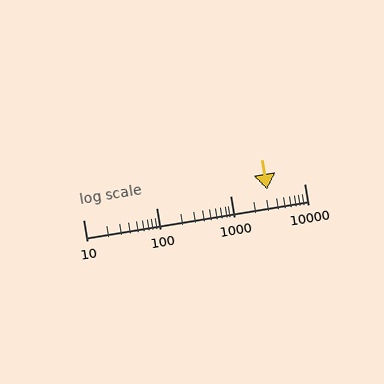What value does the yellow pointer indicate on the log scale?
The pointer indicates approximately 3100.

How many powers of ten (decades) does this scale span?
The scale spans 3 decades, from 10 to 10000.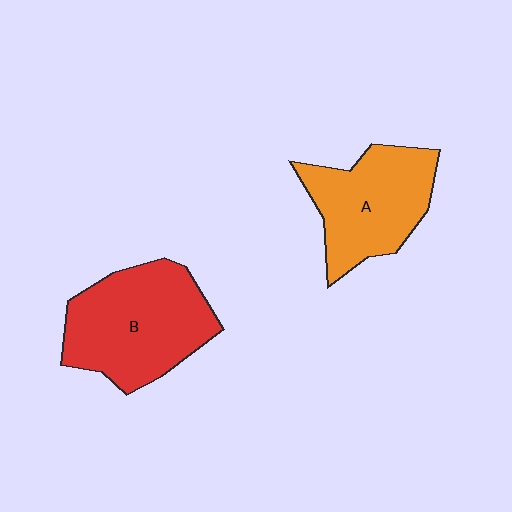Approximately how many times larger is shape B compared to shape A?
Approximately 1.2 times.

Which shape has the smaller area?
Shape A (orange).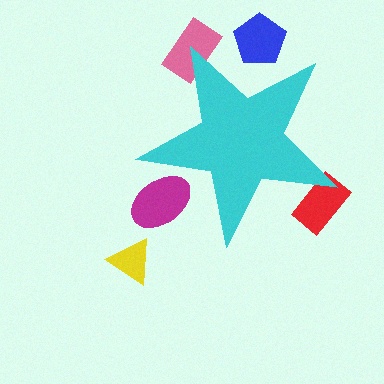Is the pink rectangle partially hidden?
Yes, the pink rectangle is partially hidden behind the cyan star.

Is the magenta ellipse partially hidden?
Yes, the magenta ellipse is partially hidden behind the cyan star.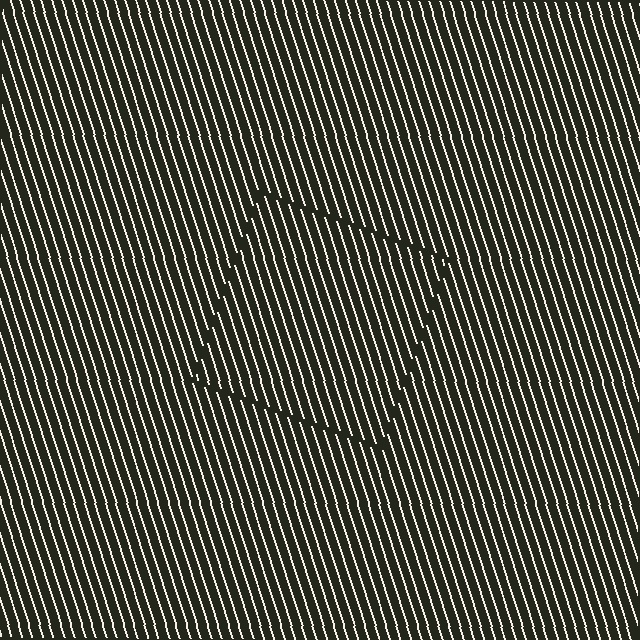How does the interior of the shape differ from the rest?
The interior of the shape contains the same grating, shifted by half a period — the contour is defined by the phase discontinuity where line-ends from the inner and outer gratings abut.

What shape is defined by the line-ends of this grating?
An illusory square. The interior of the shape contains the same grating, shifted by half a period — the contour is defined by the phase discontinuity where line-ends from the inner and outer gratings abut.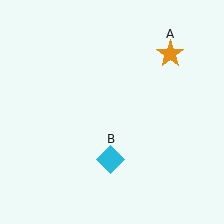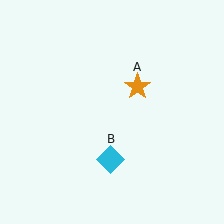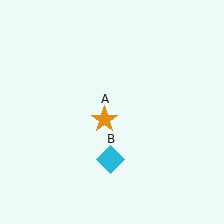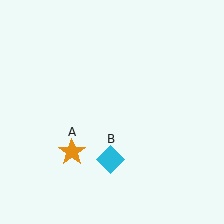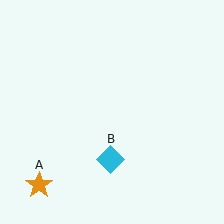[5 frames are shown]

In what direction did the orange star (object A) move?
The orange star (object A) moved down and to the left.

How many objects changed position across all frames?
1 object changed position: orange star (object A).